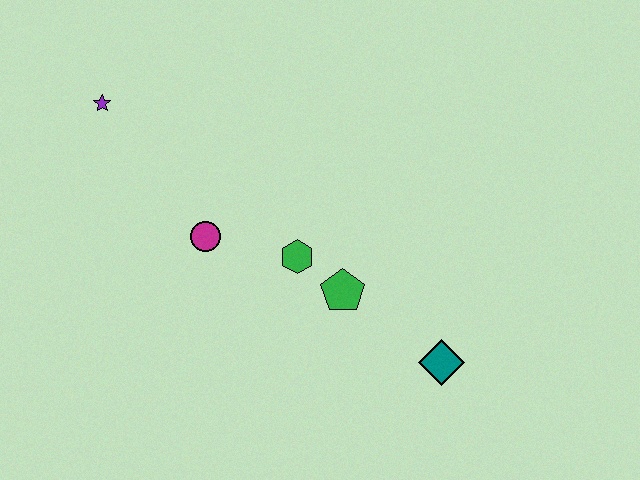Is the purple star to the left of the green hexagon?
Yes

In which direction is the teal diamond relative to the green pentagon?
The teal diamond is to the right of the green pentagon.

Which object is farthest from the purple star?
The teal diamond is farthest from the purple star.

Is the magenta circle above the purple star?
No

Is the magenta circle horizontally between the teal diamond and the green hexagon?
No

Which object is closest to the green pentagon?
The green hexagon is closest to the green pentagon.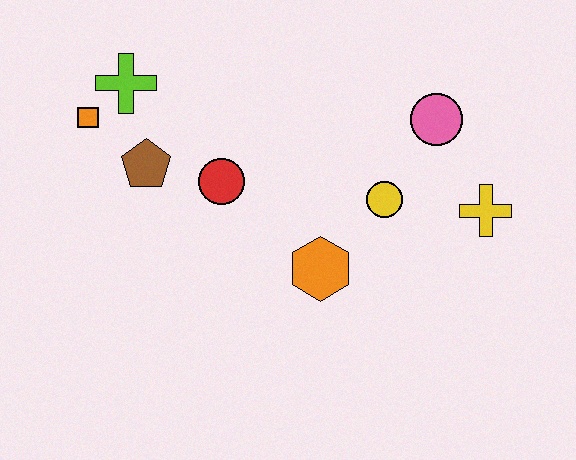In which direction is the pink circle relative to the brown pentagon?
The pink circle is to the right of the brown pentagon.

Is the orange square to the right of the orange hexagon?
No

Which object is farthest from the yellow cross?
The orange square is farthest from the yellow cross.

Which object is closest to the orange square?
The lime cross is closest to the orange square.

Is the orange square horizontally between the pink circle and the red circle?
No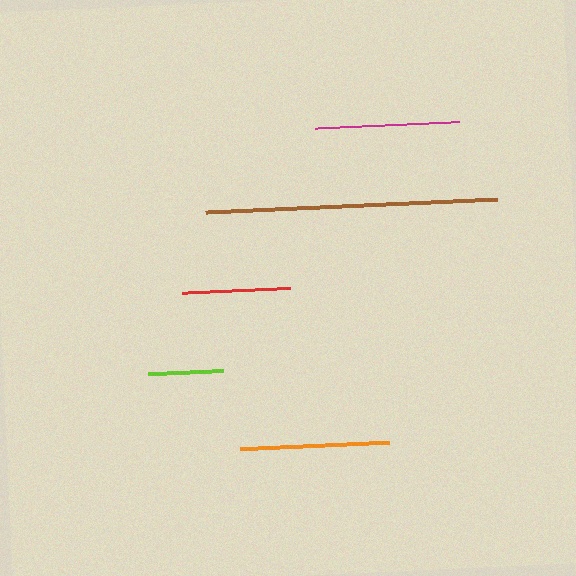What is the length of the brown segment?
The brown segment is approximately 293 pixels long.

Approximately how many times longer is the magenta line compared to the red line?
The magenta line is approximately 1.3 times the length of the red line.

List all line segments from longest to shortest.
From longest to shortest: brown, orange, magenta, red, lime.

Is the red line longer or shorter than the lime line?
The red line is longer than the lime line.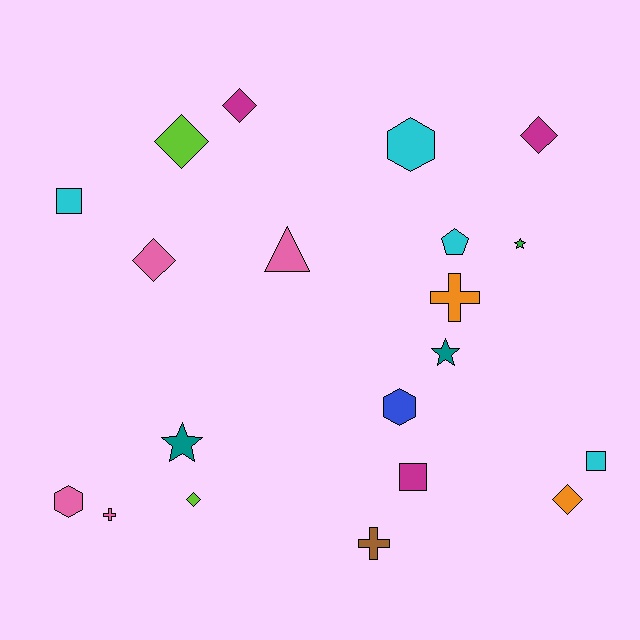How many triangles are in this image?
There is 1 triangle.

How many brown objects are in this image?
There is 1 brown object.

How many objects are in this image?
There are 20 objects.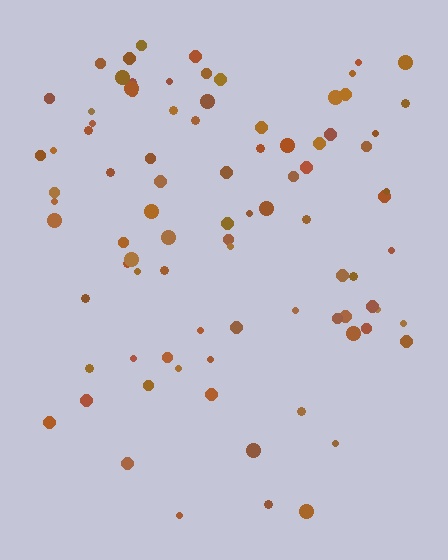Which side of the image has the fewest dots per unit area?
The bottom.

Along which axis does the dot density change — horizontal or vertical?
Vertical.